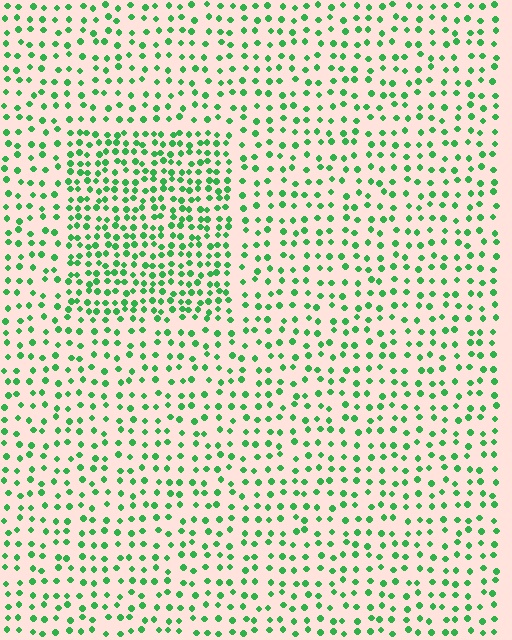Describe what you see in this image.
The image contains small green elements arranged at two different densities. A rectangle-shaped region is visible where the elements are more densely packed than the surrounding area.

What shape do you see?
I see a rectangle.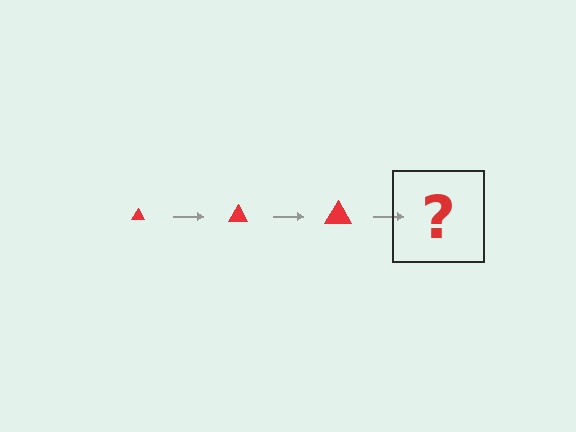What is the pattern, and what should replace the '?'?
The pattern is that the triangle gets progressively larger each step. The '?' should be a red triangle, larger than the previous one.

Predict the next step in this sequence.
The next step is a red triangle, larger than the previous one.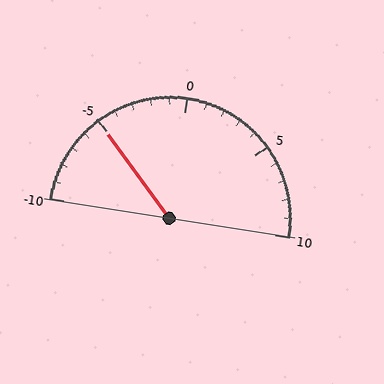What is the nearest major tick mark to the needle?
The nearest major tick mark is -5.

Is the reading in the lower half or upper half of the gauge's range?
The reading is in the lower half of the range (-10 to 10).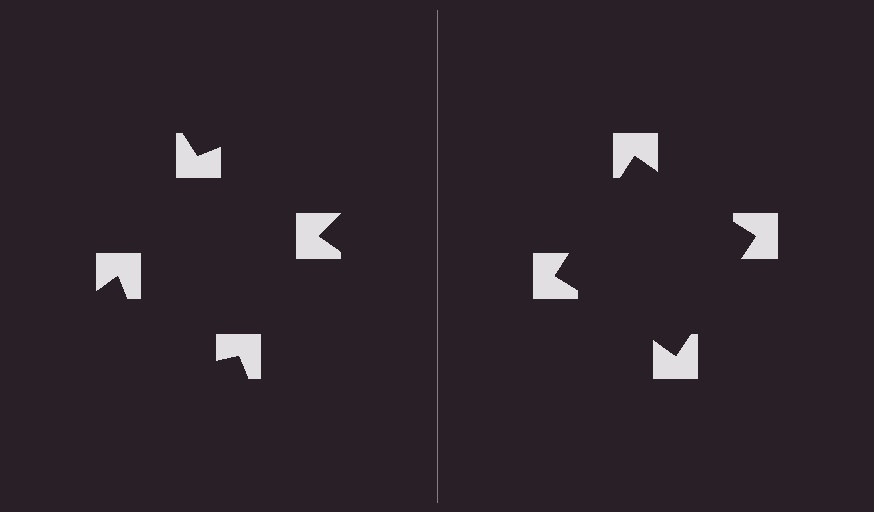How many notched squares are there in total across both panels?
8 — 4 on each side.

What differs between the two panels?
The notched squares are positioned identically on both sides; only the wedge orientations differ. On the right they align to a square; on the left they are misaligned.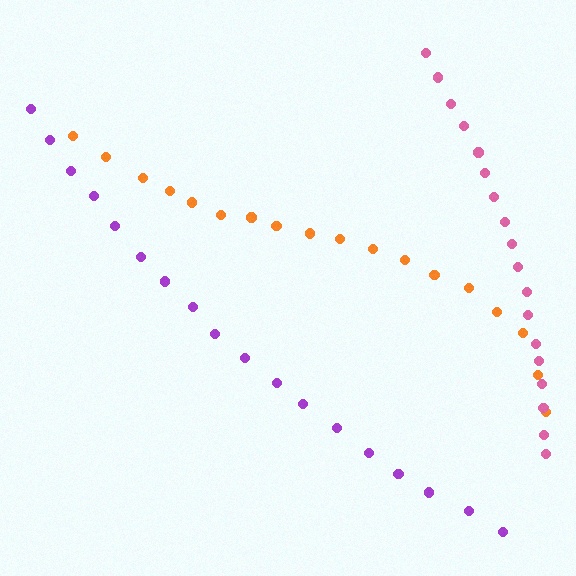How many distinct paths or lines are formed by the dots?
There are 3 distinct paths.